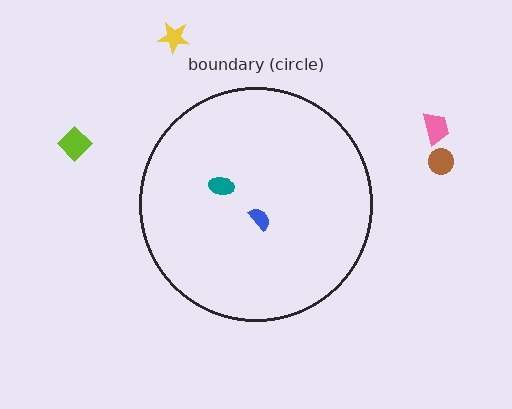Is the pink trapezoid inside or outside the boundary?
Outside.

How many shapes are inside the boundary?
2 inside, 4 outside.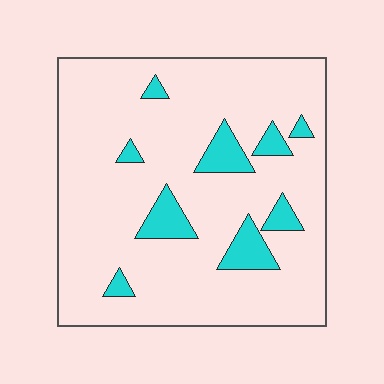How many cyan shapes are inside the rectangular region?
9.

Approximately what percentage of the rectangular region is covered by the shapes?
Approximately 10%.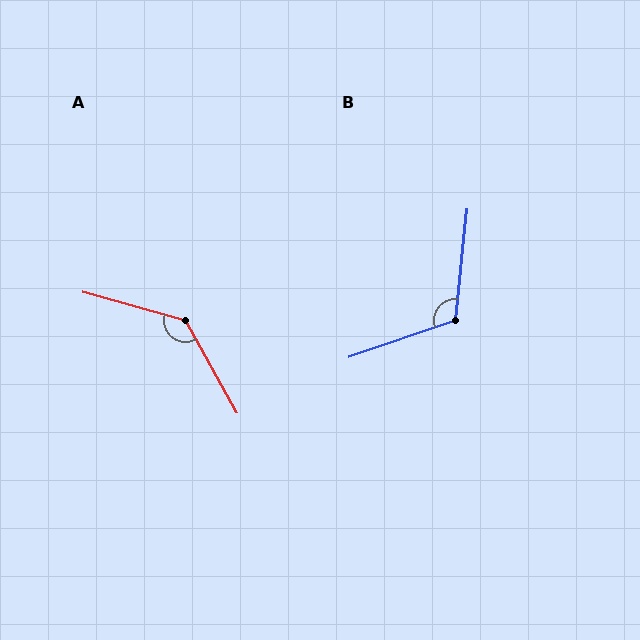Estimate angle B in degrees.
Approximately 114 degrees.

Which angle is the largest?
A, at approximately 135 degrees.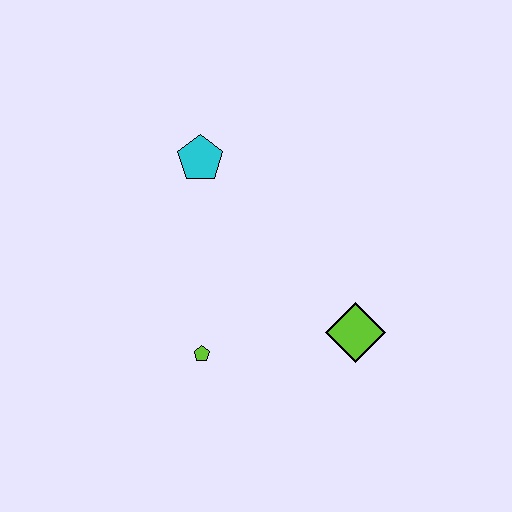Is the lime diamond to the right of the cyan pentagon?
Yes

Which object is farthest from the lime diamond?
The cyan pentagon is farthest from the lime diamond.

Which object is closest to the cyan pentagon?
The lime pentagon is closest to the cyan pentagon.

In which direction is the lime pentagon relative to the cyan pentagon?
The lime pentagon is below the cyan pentagon.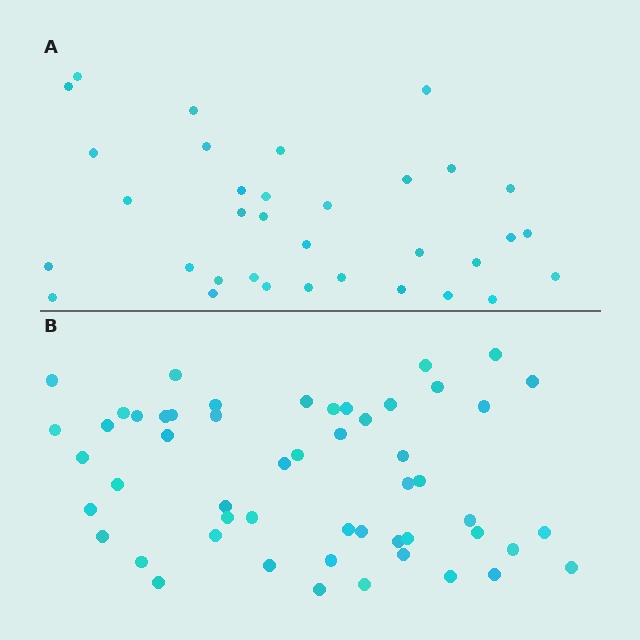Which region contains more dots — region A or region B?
Region B (the bottom region) has more dots.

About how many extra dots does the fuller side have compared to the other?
Region B has approximately 20 more dots than region A.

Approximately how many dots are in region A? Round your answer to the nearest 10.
About 30 dots. (The exact count is 34, which rounds to 30.)